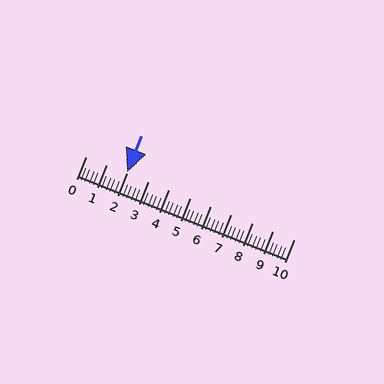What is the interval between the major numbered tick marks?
The major tick marks are spaced 1 units apart.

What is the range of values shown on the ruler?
The ruler shows values from 0 to 10.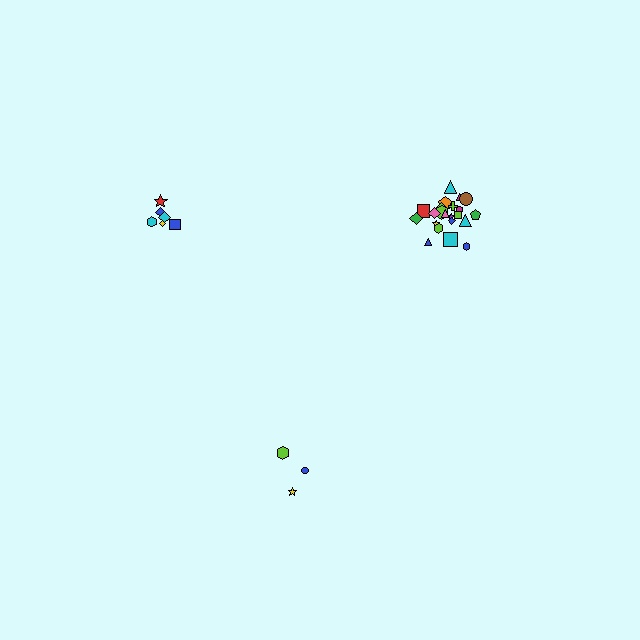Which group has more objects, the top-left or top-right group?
The top-right group.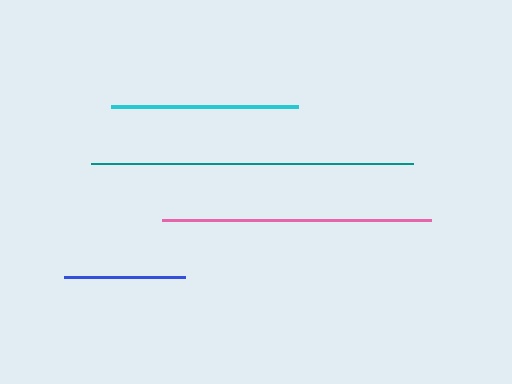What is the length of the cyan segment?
The cyan segment is approximately 187 pixels long.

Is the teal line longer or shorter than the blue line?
The teal line is longer than the blue line.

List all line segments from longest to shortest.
From longest to shortest: teal, pink, cyan, blue.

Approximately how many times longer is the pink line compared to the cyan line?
The pink line is approximately 1.4 times the length of the cyan line.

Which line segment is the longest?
The teal line is the longest at approximately 322 pixels.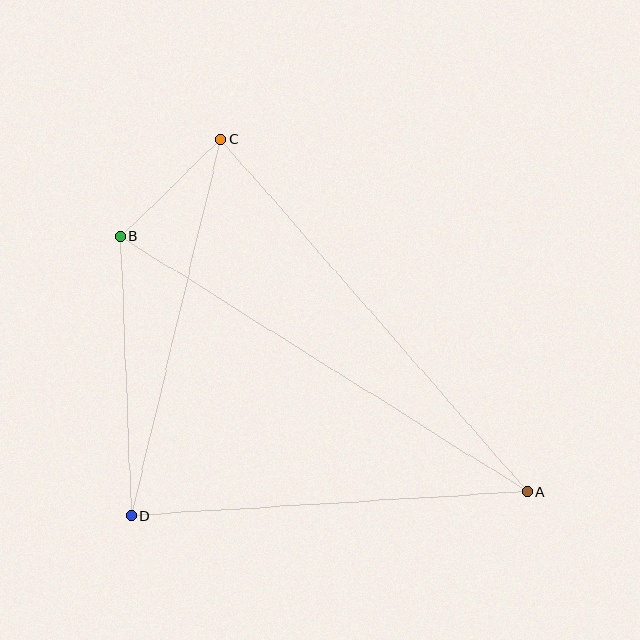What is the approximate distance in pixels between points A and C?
The distance between A and C is approximately 467 pixels.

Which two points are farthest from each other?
Points A and B are farthest from each other.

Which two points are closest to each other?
Points B and C are closest to each other.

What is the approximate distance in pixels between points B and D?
The distance between B and D is approximately 280 pixels.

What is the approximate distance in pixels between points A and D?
The distance between A and D is approximately 396 pixels.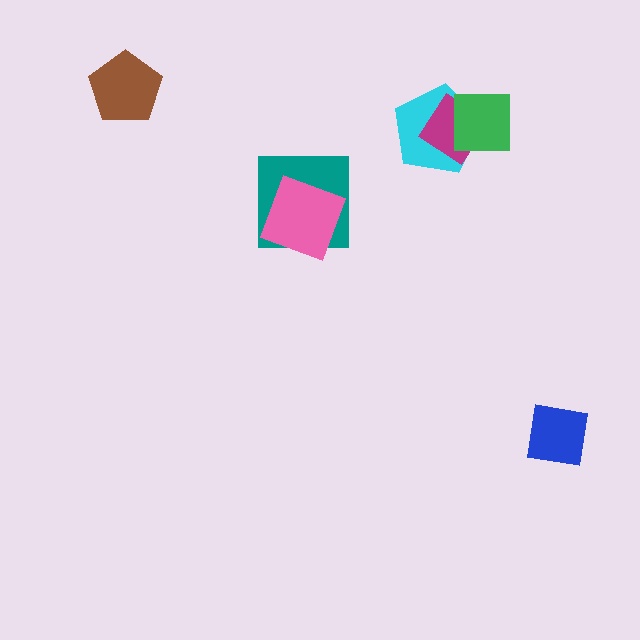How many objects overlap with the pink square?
1 object overlaps with the pink square.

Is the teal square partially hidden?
Yes, it is partially covered by another shape.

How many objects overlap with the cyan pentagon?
2 objects overlap with the cyan pentagon.